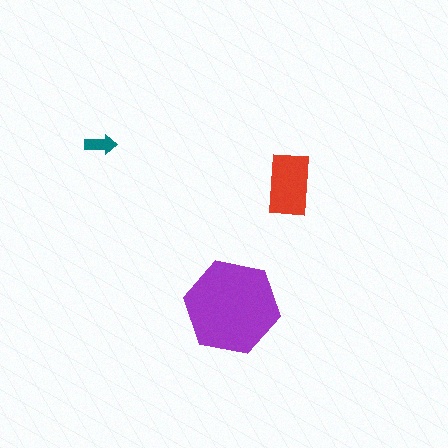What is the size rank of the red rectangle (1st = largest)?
2nd.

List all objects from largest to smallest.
The purple hexagon, the red rectangle, the teal arrow.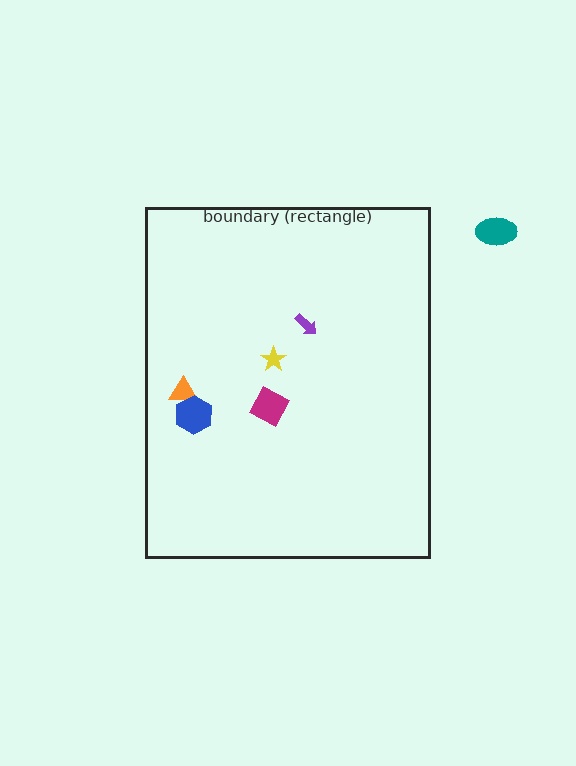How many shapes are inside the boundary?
5 inside, 1 outside.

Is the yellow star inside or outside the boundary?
Inside.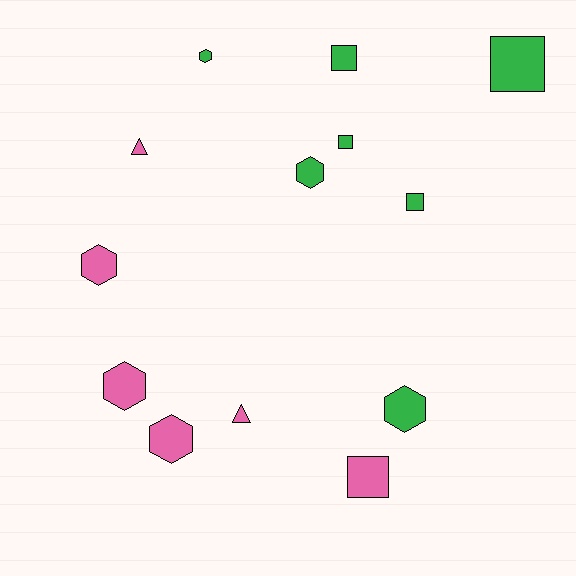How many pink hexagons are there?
There are 3 pink hexagons.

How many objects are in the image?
There are 13 objects.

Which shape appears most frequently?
Hexagon, with 6 objects.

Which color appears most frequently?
Green, with 7 objects.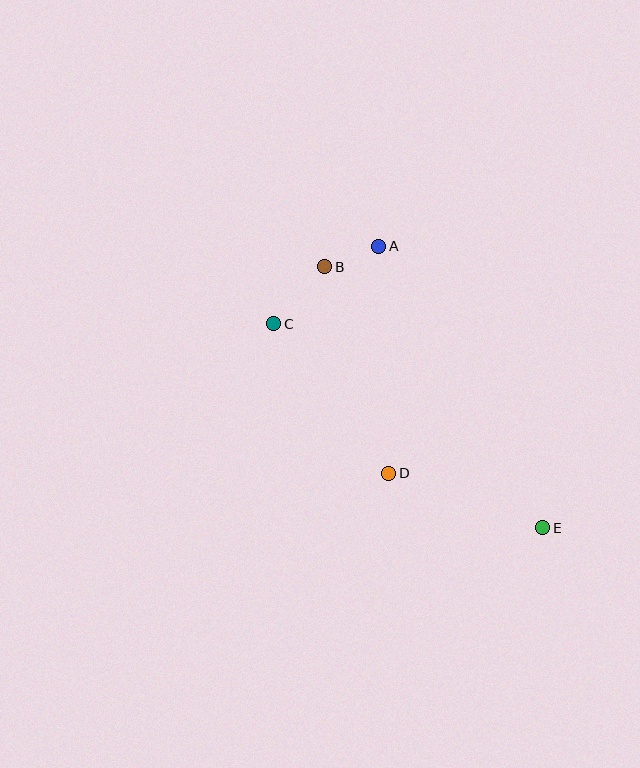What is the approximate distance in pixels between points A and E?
The distance between A and E is approximately 326 pixels.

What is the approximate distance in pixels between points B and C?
The distance between B and C is approximately 77 pixels.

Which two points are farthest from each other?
Points B and E are farthest from each other.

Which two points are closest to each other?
Points A and B are closest to each other.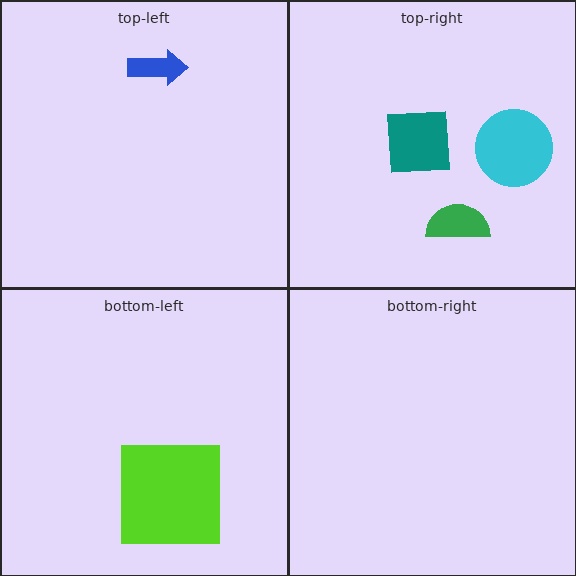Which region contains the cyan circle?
The top-right region.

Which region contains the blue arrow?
The top-left region.